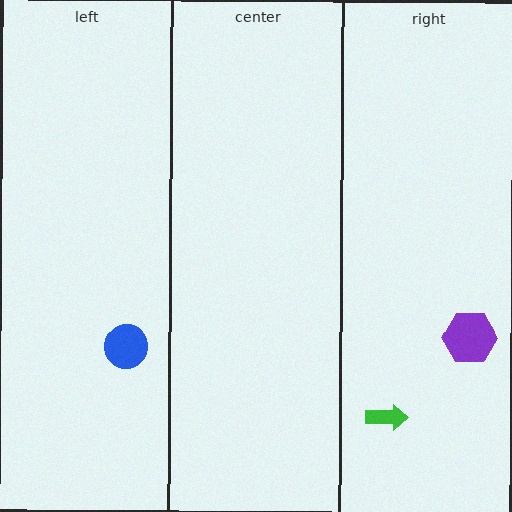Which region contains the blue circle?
The left region.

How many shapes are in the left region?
1.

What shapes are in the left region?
The blue circle.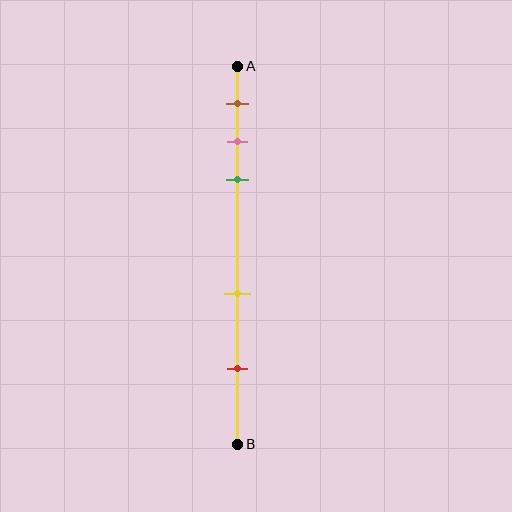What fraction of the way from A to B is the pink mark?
The pink mark is approximately 20% (0.2) of the way from A to B.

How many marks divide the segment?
There are 5 marks dividing the segment.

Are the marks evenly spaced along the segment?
No, the marks are not evenly spaced.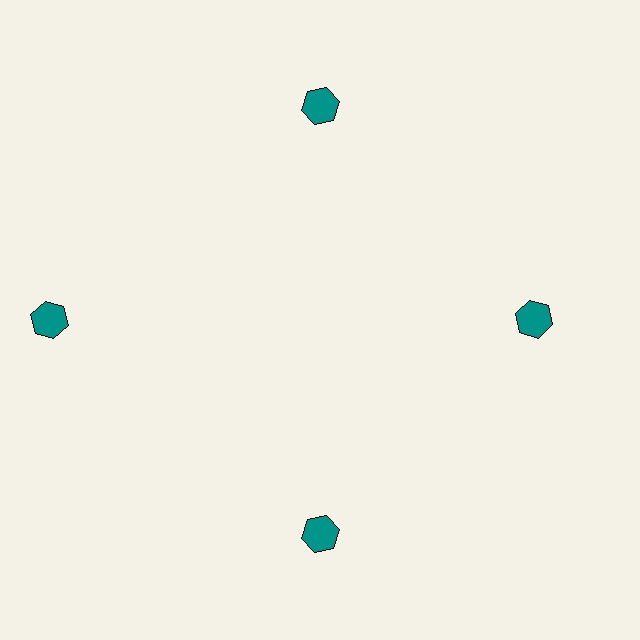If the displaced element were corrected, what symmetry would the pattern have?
It would have 4-fold rotational symmetry — the pattern would map onto itself every 90 degrees.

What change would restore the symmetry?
The symmetry would be restored by moving it inward, back onto the ring so that all 4 hexagons sit at equal angles and equal distance from the center.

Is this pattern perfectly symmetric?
No. The 4 teal hexagons are arranged in a ring, but one element near the 9 o'clock position is pushed outward from the center, breaking the 4-fold rotational symmetry.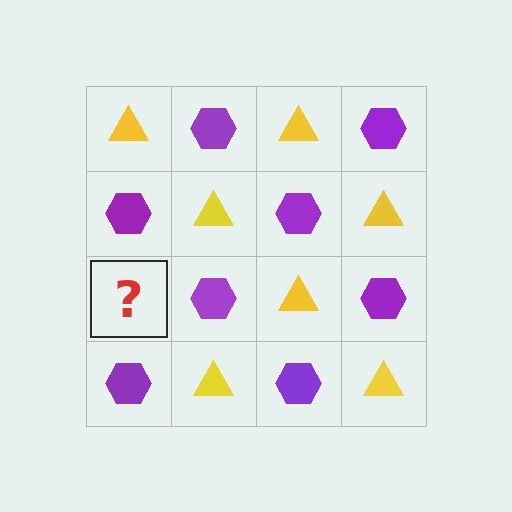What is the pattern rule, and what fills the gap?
The rule is that it alternates yellow triangle and purple hexagon in a checkerboard pattern. The gap should be filled with a yellow triangle.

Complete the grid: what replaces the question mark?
The question mark should be replaced with a yellow triangle.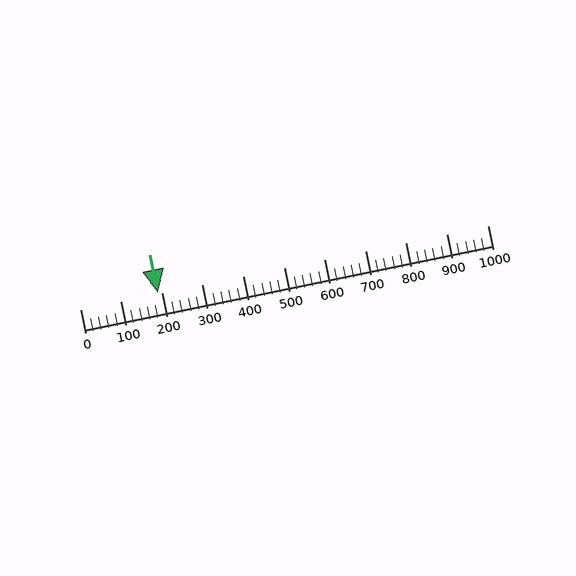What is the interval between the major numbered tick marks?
The major tick marks are spaced 100 units apart.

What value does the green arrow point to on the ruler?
The green arrow points to approximately 191.